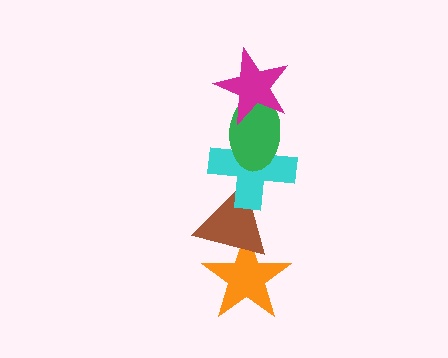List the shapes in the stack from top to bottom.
From top to bottom: the magenta star, the green ellipse, the cyan cross, the brown triangle, the orange star.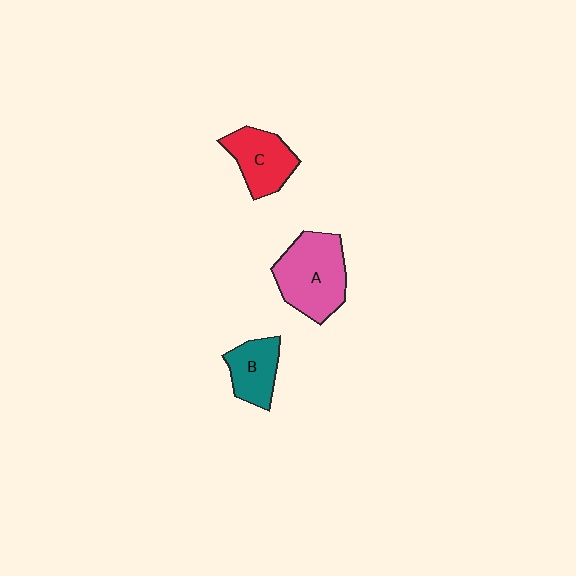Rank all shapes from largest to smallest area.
From largest to smallest: A (pink), C (red), B (teal).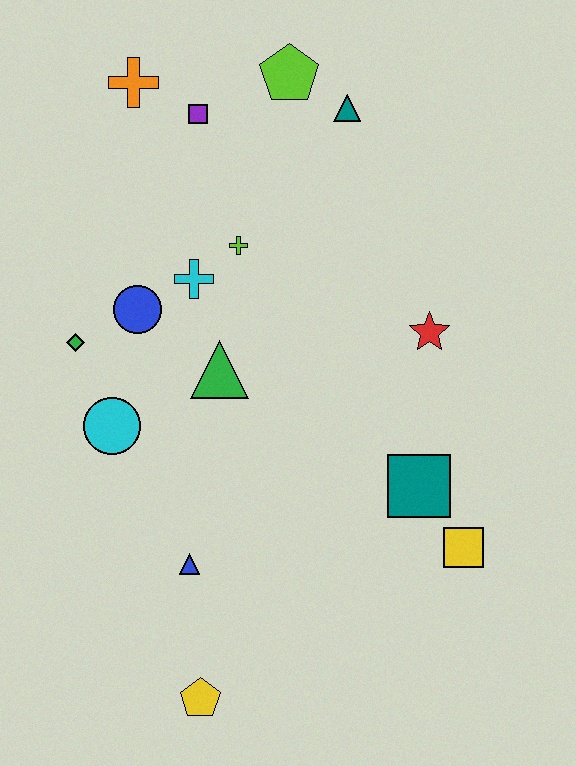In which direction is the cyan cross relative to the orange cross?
The cyan cross is below the orange cross.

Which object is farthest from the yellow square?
The orange cross is farthest from the yellow square.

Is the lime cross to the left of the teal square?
Yes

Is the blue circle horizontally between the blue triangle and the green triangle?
No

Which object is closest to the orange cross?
The purple square is closest to the orange cross.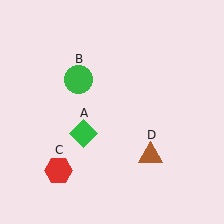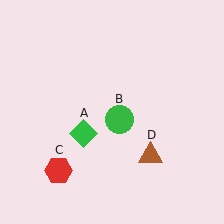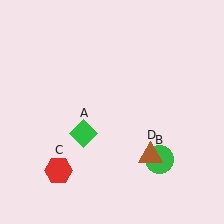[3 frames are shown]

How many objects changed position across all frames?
1 object changed position: green circle (object B).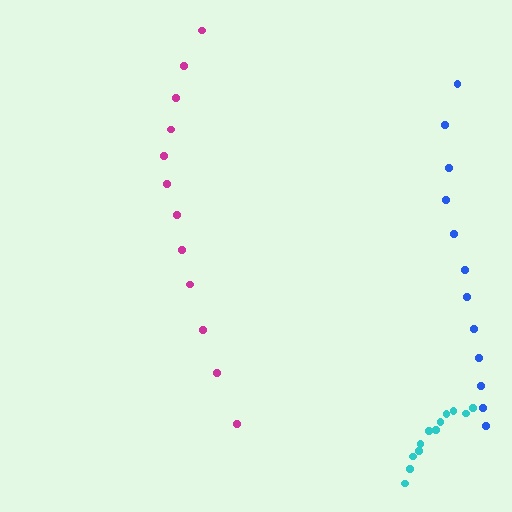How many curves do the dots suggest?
There are 3 distinct paths.